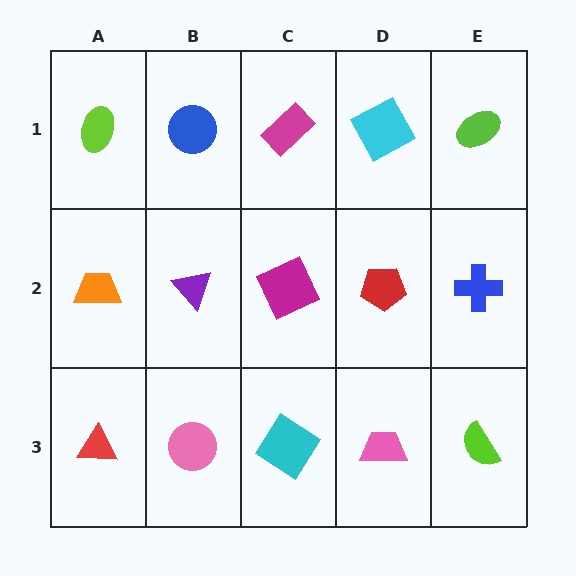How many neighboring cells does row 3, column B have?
3.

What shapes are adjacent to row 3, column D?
A red pentagon (row 2, column D), a cyan diamond (row 3, column C), a lime semicircle (row 3, column E).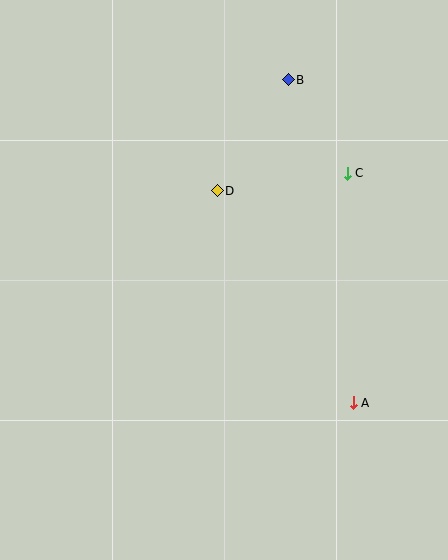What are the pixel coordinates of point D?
Point D is at (217, 191).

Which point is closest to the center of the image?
Point D at (217, 191) is closest to the center.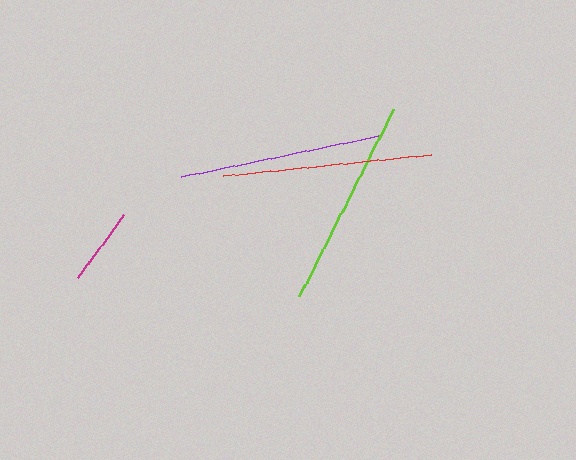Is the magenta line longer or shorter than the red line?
The red line is longer than the magenta line.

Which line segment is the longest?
The lime line is the longest at approximately 209 pixels.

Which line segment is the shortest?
The magenta line is the shortest at approximately 78 pixels.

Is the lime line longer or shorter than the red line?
The lime line is longer than the red line.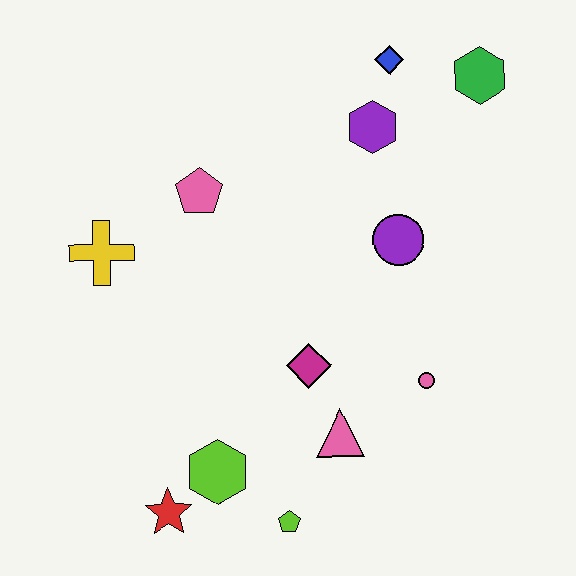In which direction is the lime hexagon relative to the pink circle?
The lime hexagon is to the left of the pink circle.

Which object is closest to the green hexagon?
The blue diamond is closest to the green hexagon.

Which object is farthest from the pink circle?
The yellow cross is farthest from the pink circle.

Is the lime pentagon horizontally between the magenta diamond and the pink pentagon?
Yes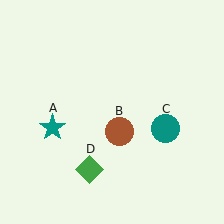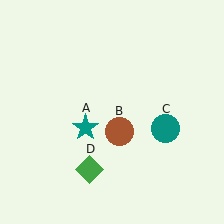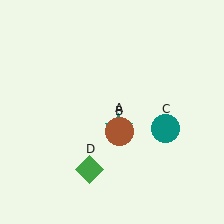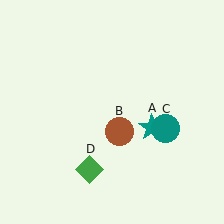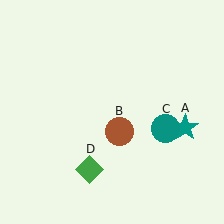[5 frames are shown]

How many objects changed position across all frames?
1 object changed position: teal star (object A).